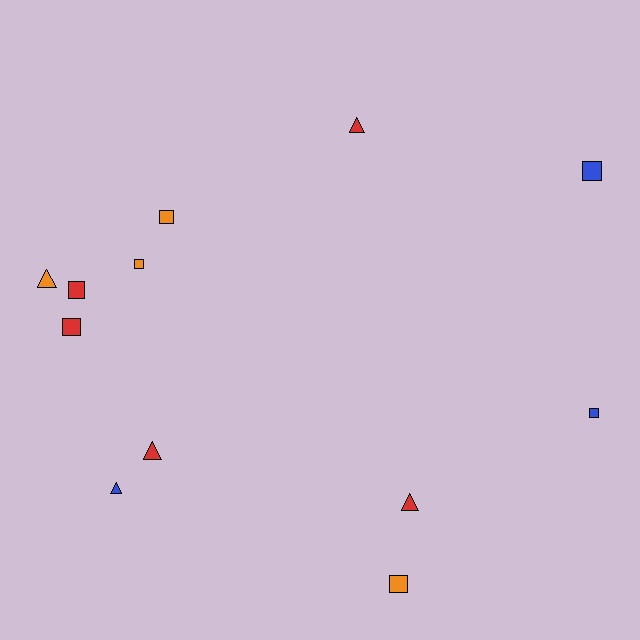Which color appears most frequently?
Red, with 5 objects.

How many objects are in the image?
There are 12 objects.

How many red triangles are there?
There are 3 red triangles.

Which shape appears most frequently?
Square, with 7 objects.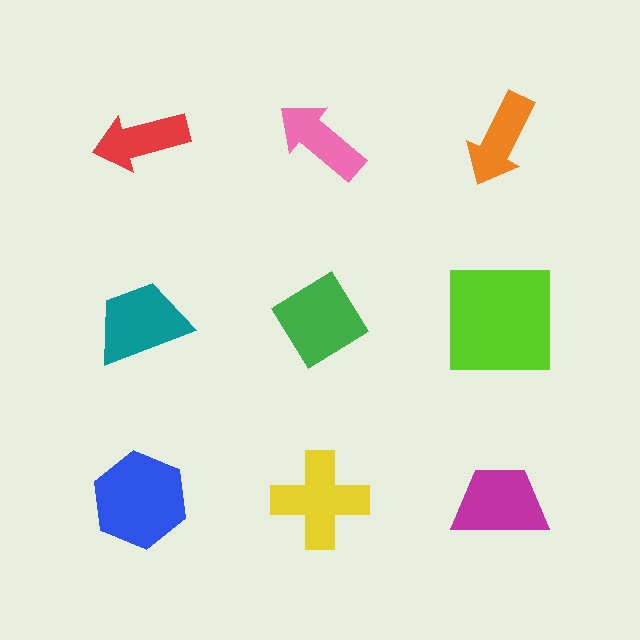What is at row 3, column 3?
A magenta trapezoid.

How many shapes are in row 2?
3 shapes.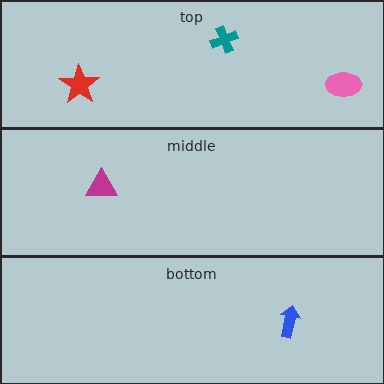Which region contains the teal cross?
The top region.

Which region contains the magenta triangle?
The middle region.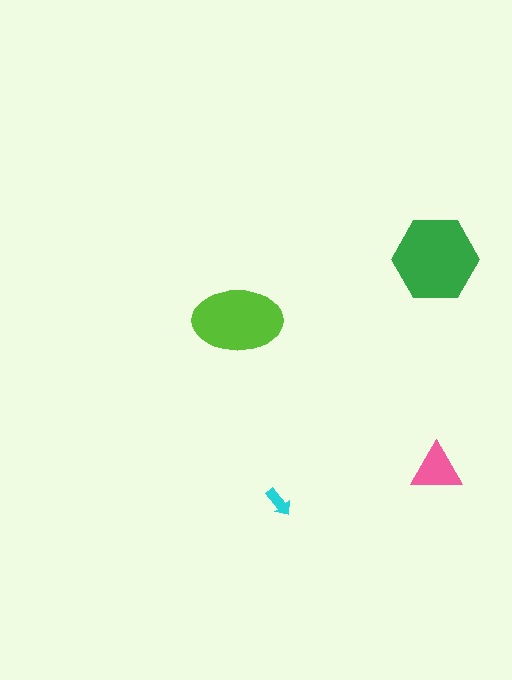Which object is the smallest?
The cyan arrow.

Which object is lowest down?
The cyan arrow is bottommost.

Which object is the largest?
The green hexagon.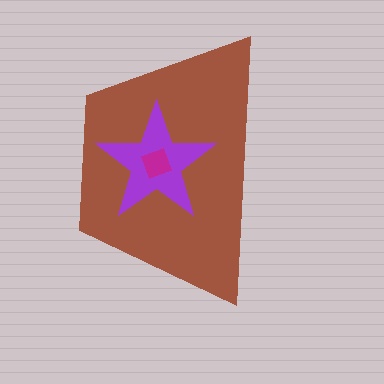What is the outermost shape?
The brown trapezoid.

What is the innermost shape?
The magenta diamond.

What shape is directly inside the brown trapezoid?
The purple star.